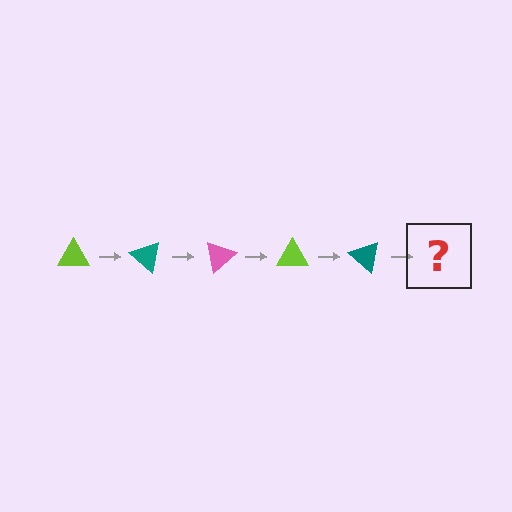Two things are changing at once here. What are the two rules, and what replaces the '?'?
The two rules are that it rotates 40 degrees each step and the color cycles through lime, teal, and pink. The '?' should be a pink triangle, rotated 200 degrees from the start.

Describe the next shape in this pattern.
It should be a pink triangle, rotated 200 degrees from the start.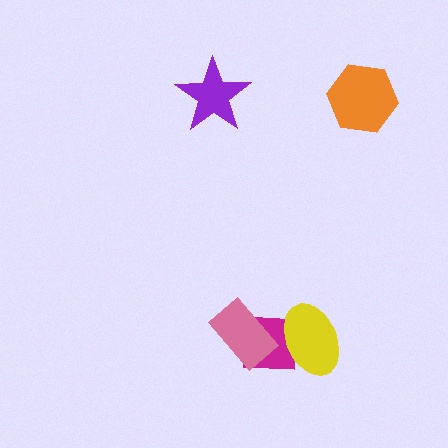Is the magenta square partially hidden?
Yes, it is partially covered by another shape.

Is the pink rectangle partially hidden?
No, no other shape covers it.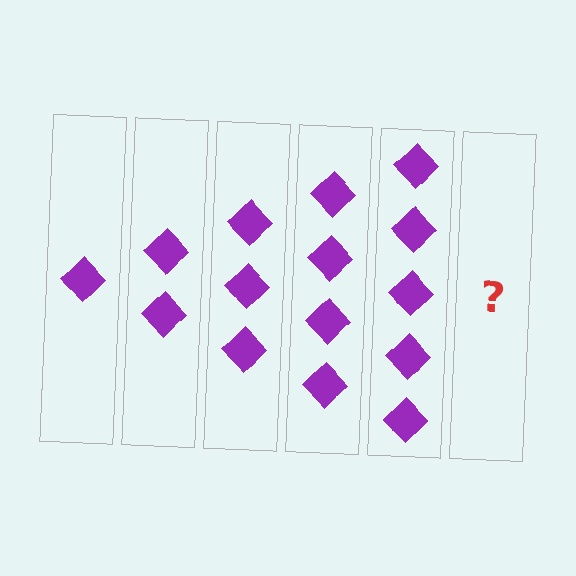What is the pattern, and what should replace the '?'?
The pattern is that each step adds one more diamond. The '?' should be 6 diamonds.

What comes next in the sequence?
The next element should be 6 diamonds.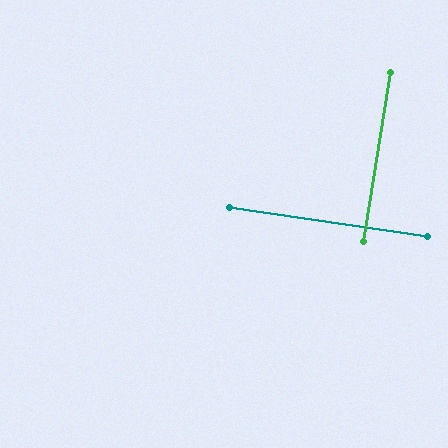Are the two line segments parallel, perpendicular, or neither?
Perpendicular — they meet at approximately 89°.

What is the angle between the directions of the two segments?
Approximately 89 degrees.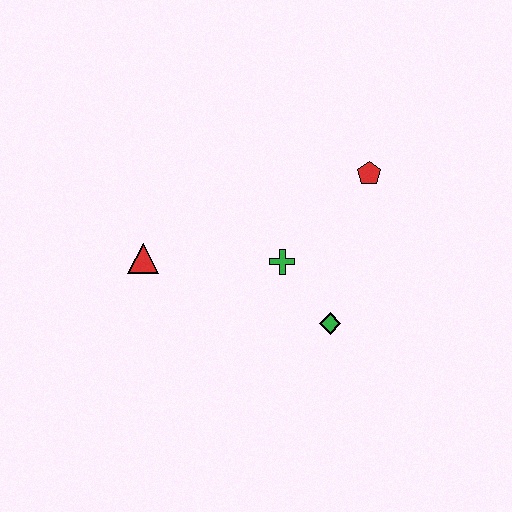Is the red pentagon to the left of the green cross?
No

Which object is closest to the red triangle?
The green cross is closest to the red triangle.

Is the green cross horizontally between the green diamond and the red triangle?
Yes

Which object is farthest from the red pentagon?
The red triangle is farthest from the red pentagon.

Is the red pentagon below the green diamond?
No